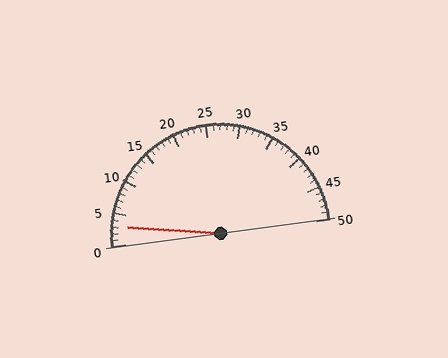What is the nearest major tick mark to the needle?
The nearest major tick mark is 5.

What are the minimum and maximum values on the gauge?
The gauge ranges from 0 to 50.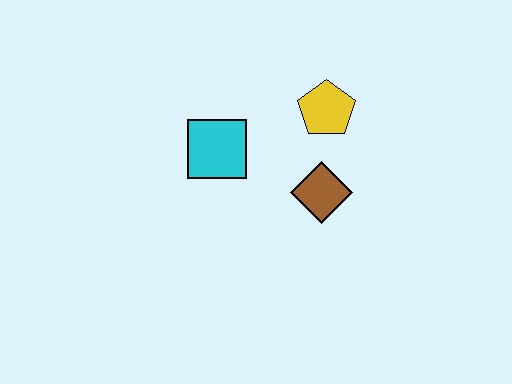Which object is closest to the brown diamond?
The yellow pentagon is closest to the brown diamond.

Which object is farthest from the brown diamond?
The cyan square is farthest from the brown diamond.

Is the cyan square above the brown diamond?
Yes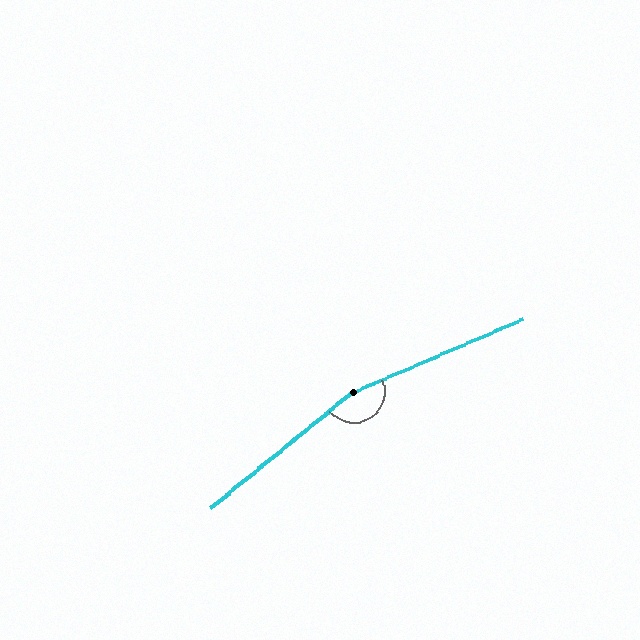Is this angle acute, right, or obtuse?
It is obtuse.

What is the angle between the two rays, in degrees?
Approximately 164 degrees.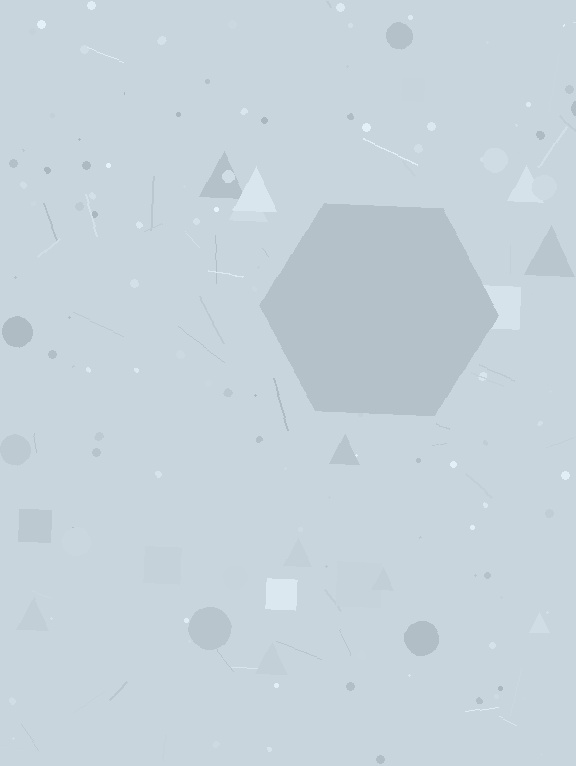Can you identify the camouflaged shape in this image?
The camouflaged shape is a hexagon.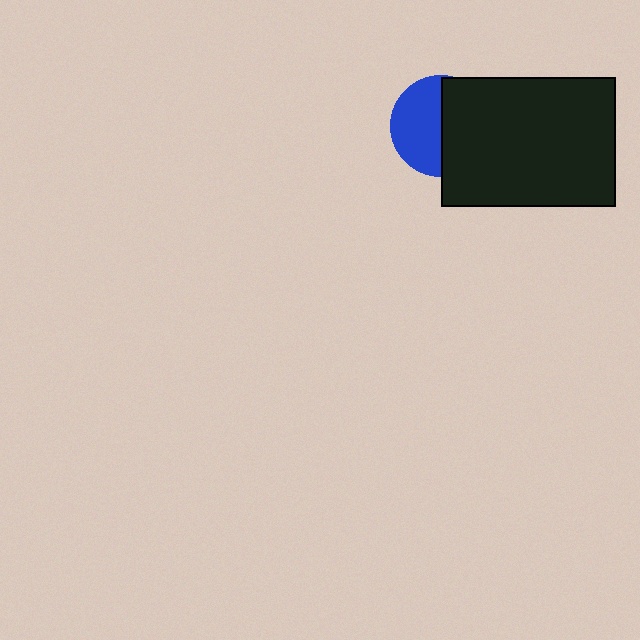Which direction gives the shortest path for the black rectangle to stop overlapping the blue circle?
Moving right gives the shortest separation.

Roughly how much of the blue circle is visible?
About half of it is visible (roughly 51%).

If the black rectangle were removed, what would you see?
You would see the complete blue circle.